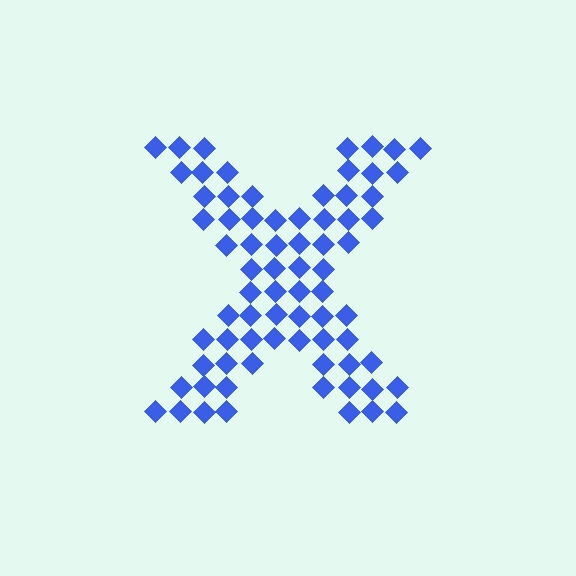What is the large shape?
The large shape is the letter X.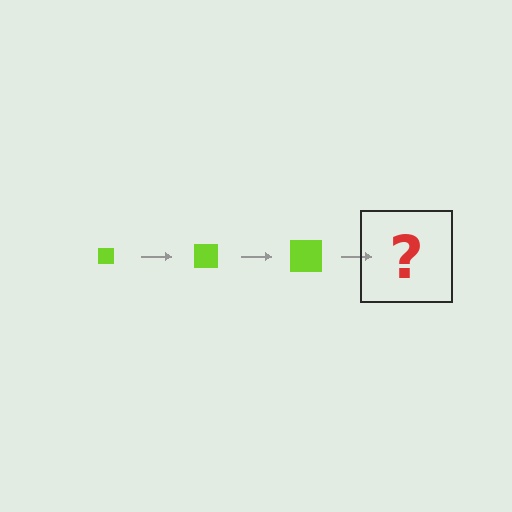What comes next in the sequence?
The next element should be a lime square, larger than the previous one.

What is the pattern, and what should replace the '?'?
The pattern is that the square gets progressively larger each step. The '?' should be a lime square, larger than the previous one.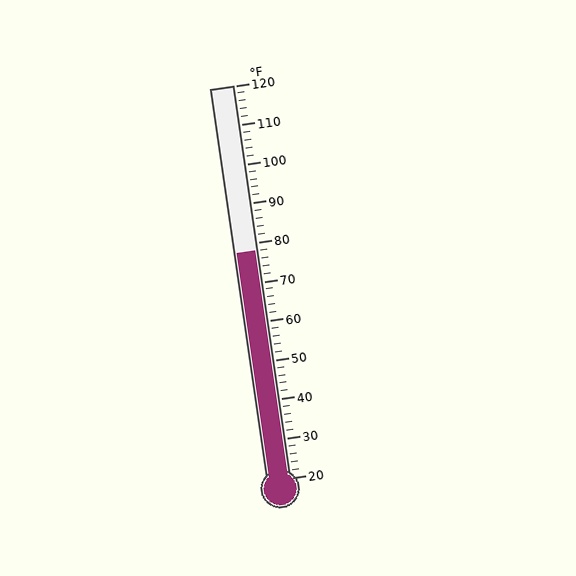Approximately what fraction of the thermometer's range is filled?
The thermometer is filled to approximately 60% of its range.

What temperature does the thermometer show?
The thermometer shows approximately 78°F.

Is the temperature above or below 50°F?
The temperature is above 50°F.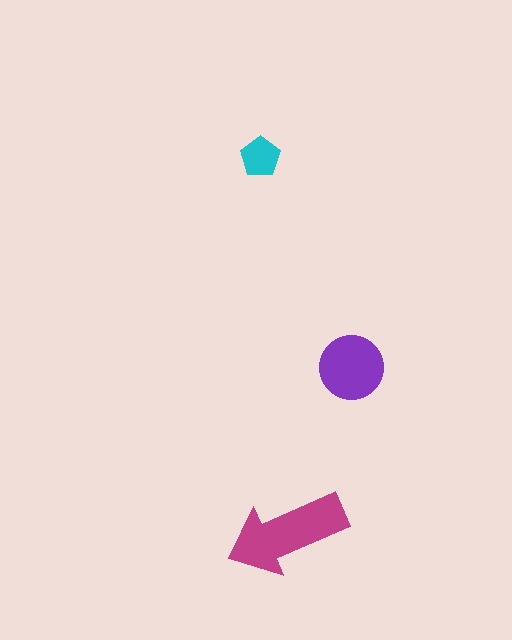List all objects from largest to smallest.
The magenta arrow, the purple circle, the cyan pentagon.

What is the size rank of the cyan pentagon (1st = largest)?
3rd.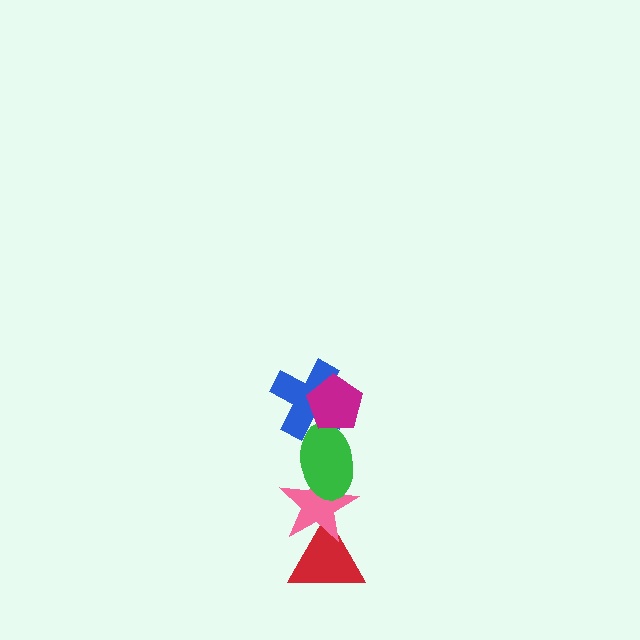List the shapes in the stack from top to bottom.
From top to bottom: the magenta pentagon, the blue cross, the green ellipse, the pink star, the red triangle.